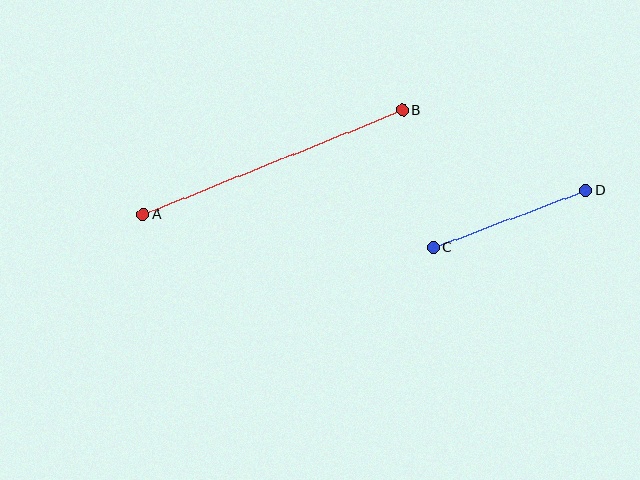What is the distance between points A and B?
The distance is approximately 279 pixels.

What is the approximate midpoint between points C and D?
The midpoint is at approximately (509, 219) pixels.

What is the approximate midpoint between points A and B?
The midpoint is at approximately (273, 162) pixels.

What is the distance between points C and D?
The distance is approximately 163 pixels.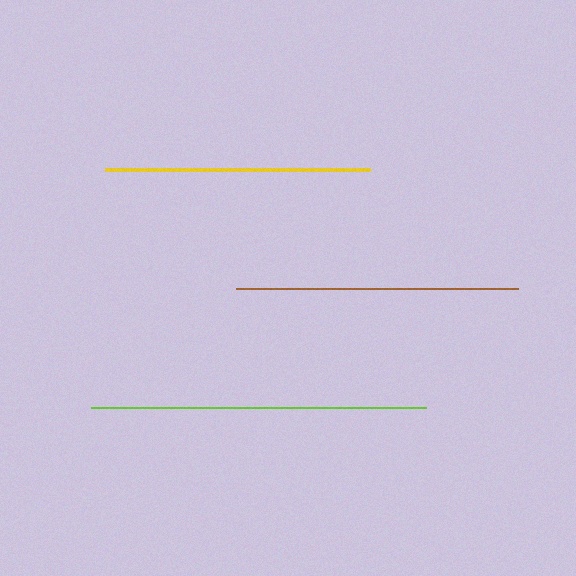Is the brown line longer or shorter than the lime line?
The lime line is longer than the brown line.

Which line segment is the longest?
The lime line is the longest at approximately 335 pixels.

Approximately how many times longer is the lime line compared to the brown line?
The lime line is approximately 1.2 times the length of the brown line.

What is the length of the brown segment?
The brown segment is approximately 282 pixels long.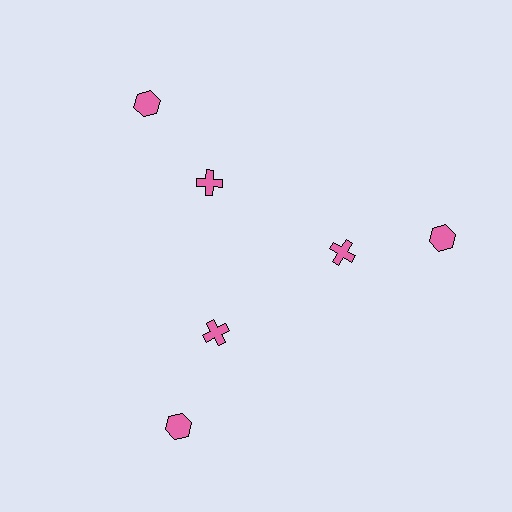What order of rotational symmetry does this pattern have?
This pattern has 3-fold rotational symmetry.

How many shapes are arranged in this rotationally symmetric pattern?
There are 6 shapes, arranged in 3 groups of 2.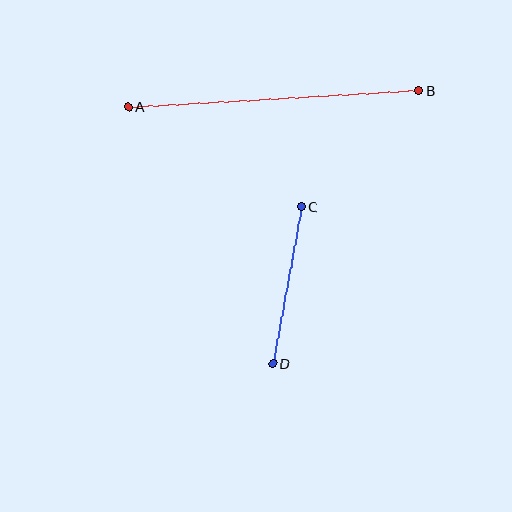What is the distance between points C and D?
The distance is approximately 160 pixels.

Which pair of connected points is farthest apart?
Points A and B are farthest apart.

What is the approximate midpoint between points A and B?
The midpoint is at approximately (274, 99) pixels.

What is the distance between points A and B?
The distance is approximately 291 pixels.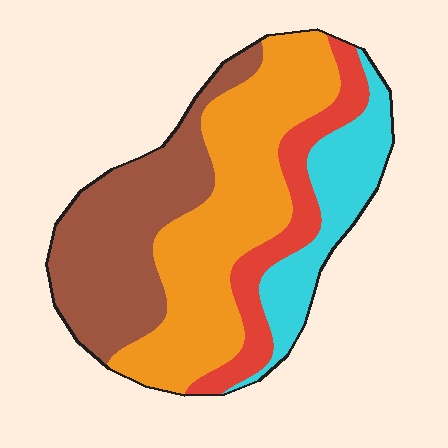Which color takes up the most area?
Orange, at roughly 40%.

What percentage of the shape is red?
Red takes up about one eighth (1/8) of the shape.